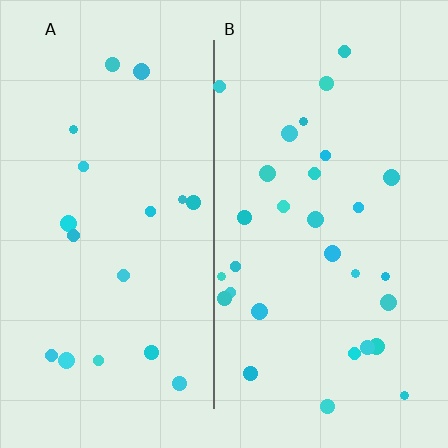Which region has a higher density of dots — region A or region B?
B (the right).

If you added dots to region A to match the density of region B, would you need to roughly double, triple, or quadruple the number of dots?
Approximately double.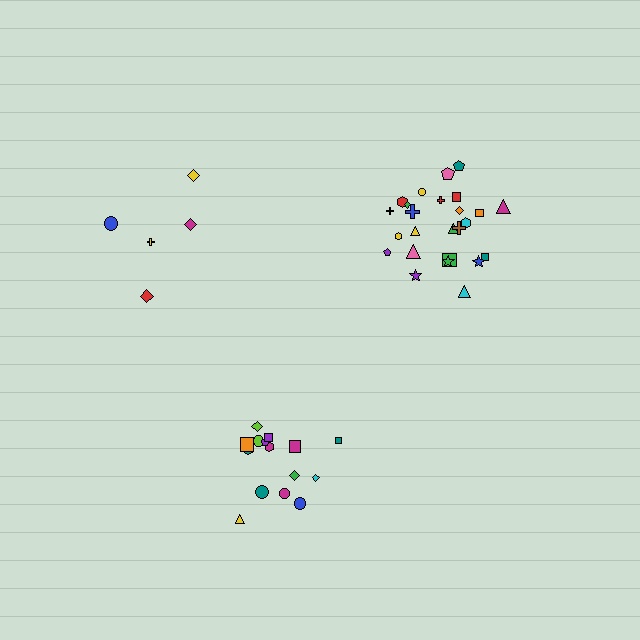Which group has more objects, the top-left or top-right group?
The top-right group.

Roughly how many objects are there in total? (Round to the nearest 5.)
Roughly 45 objects in total.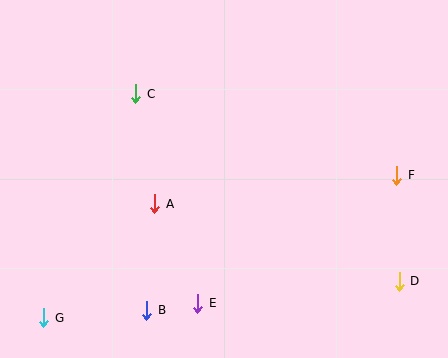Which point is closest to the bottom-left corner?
Point G is closest to the bottom-left corner.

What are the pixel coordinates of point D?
Point D is at (399, 281).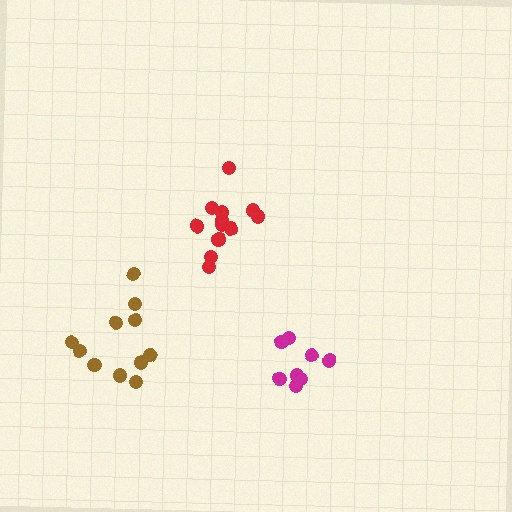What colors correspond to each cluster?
The clusters are colored: red, brown, magenta.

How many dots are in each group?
Group 1: 12 dots, Group 2: 11 dots, Group 3: 8 dots (31 total).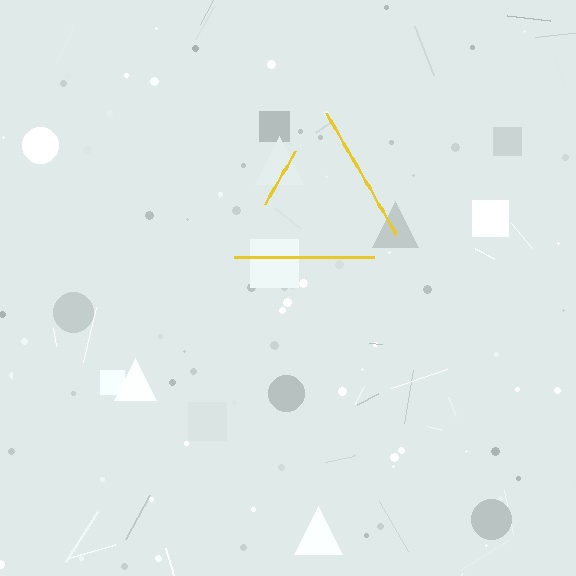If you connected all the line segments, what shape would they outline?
They would outline a triangle.